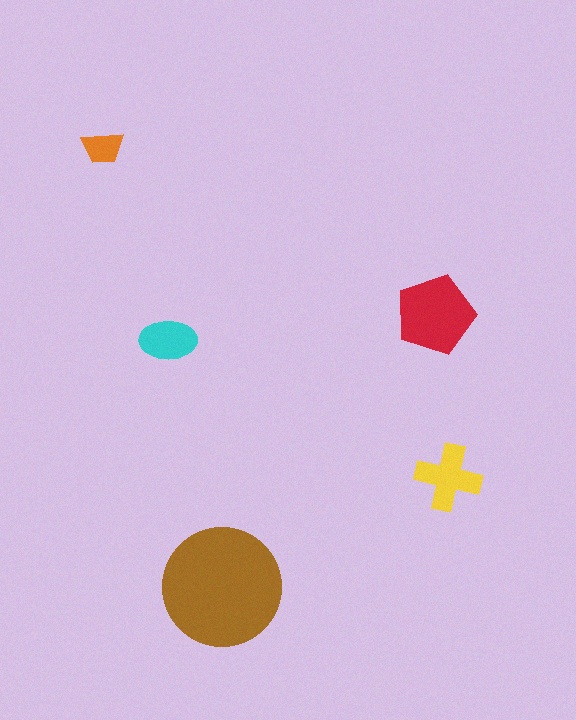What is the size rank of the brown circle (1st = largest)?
1st.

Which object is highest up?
The orange trapezoid is topmost.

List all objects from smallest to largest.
The orange trapezoid, the cyan ellipse, the yellow cross, the red pentagon, the brown circle.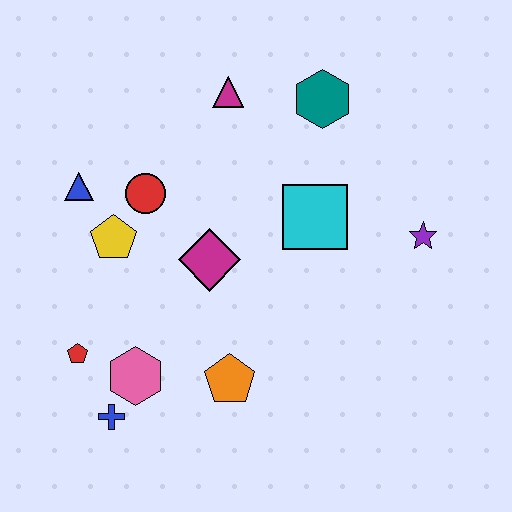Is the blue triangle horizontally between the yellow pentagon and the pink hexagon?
No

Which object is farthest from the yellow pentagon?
The purple star is farthest from the yellow pentagon.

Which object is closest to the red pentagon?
The pink hexagon is closest to the red pentagon.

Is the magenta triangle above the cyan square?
Yes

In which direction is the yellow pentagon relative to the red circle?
The yellow pentagon is below the red circle.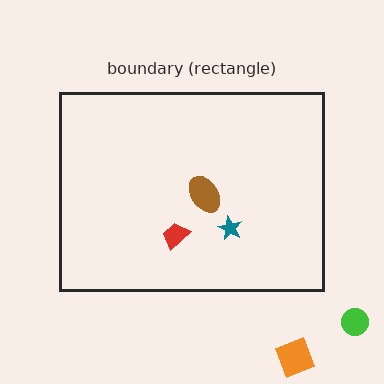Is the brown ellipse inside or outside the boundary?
Inside.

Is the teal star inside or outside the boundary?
Inside.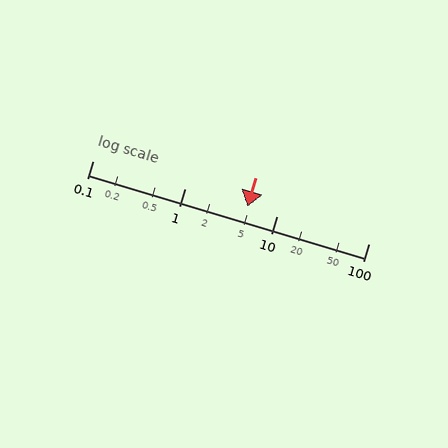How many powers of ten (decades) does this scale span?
The scale spans 3 decades, from 0.1 to 100.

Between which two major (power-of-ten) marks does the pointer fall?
The pointer is between 1 and 10.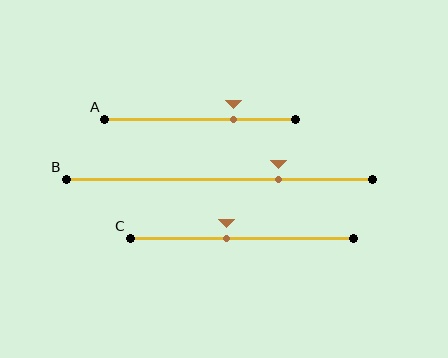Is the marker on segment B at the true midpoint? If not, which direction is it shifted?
No, the marker on segment B is shifted to the right by about 19% of the segment length.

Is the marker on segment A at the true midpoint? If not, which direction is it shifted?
No, the marker on segment A is shifted to the right by about 17% of the segment length.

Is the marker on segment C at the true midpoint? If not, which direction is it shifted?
No, the marker on segment C is shifted to the left by about 7% of the segment length.